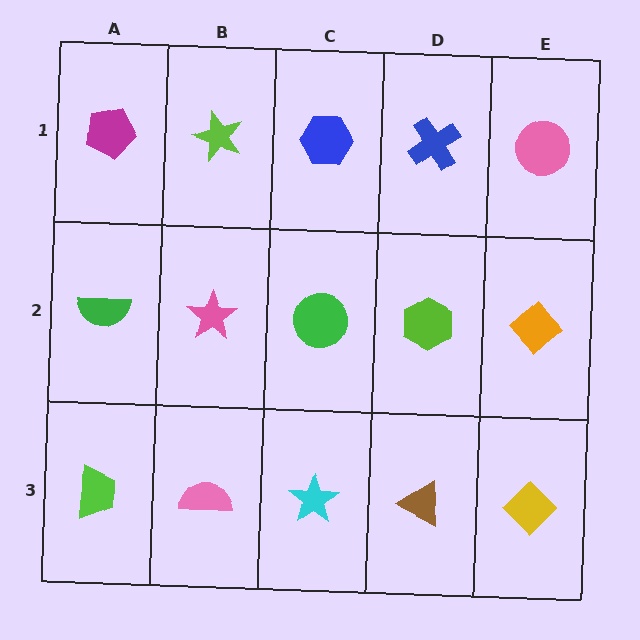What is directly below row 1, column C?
A green circle.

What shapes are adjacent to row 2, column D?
A blue cross (row 1, column D), a brown triangle (row 3, column D), a green circle (row 2, column C), an orange diamond (row 2, column E).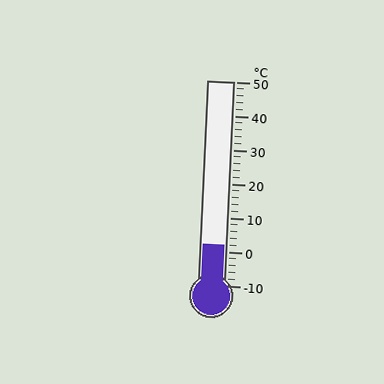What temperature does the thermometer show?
The thermometer shows approximately 2°C.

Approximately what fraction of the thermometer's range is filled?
The thermometer is filled to approximately 20% of its range.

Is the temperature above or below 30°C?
The temperature is below 30°C.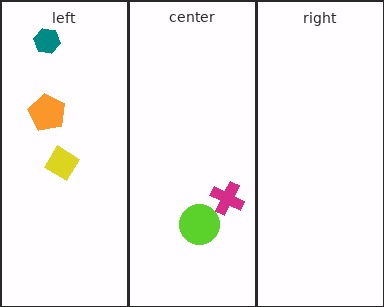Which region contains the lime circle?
The center region.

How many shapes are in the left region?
3.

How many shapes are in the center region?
2.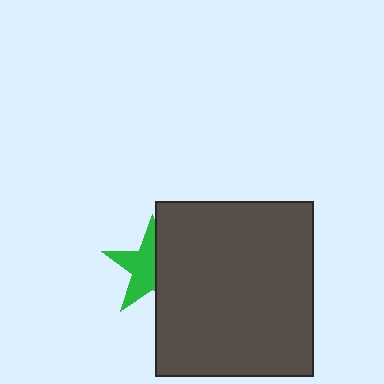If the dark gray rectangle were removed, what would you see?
You would see the complete green star.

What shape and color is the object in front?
The object in front is a dark gray rectangle.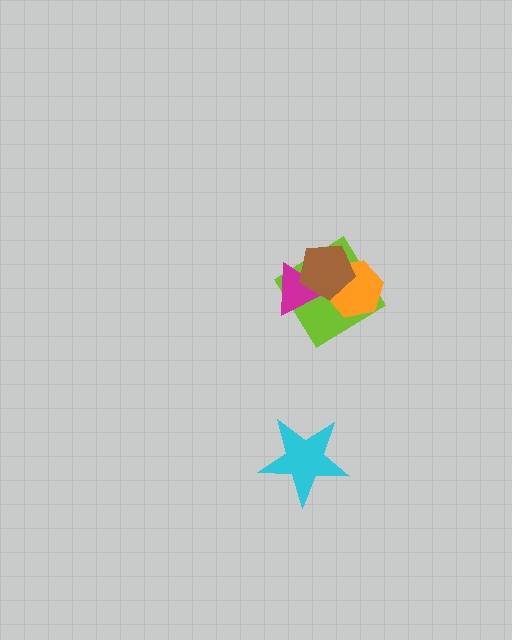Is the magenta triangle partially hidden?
Yes, it is partially covered by another shape.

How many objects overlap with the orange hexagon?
2 objects overlap with the orange hexagon.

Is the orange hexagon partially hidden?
Yes, it is partially covered by another shape.